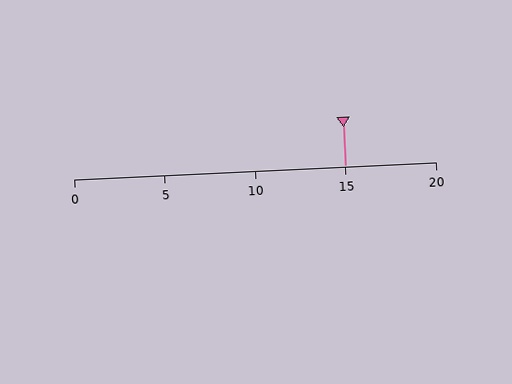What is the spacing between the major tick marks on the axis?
The major ticks are spaced 5 apart.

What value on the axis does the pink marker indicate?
The marker indicates approximately 15.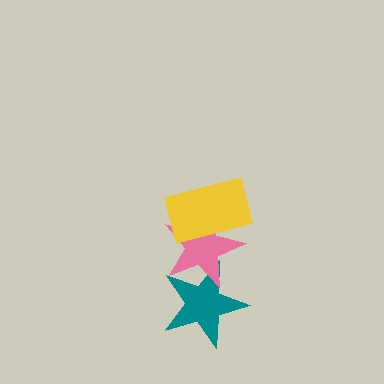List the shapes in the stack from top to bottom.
From top to bottom: the yellow rectangle, the pink star, the teal star.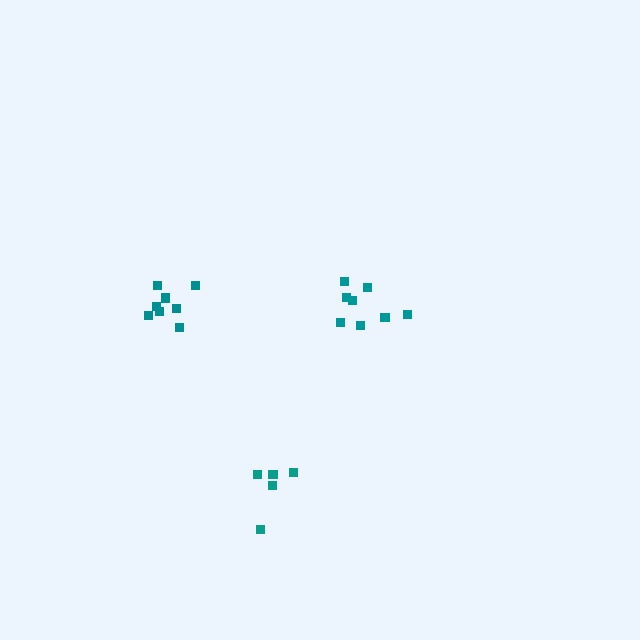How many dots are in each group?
Group 1: 8 dots, Group 2: 8 dots, Group 3: 5 dots (21 total).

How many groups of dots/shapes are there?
There are 3 groups.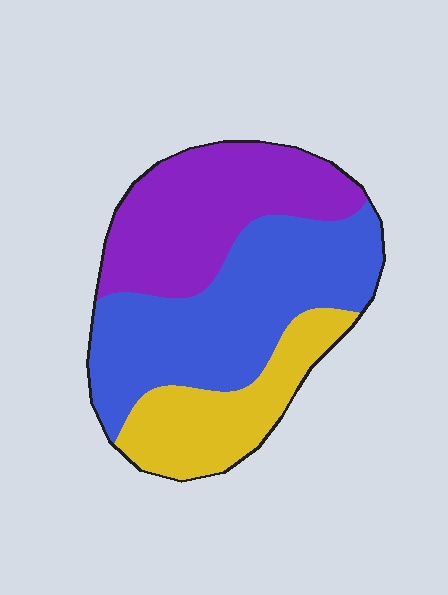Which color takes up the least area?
Yellow, at roughly 20%.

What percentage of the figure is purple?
Purple covers around 35% of the figure.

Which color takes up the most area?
Blue, at roughly 45%.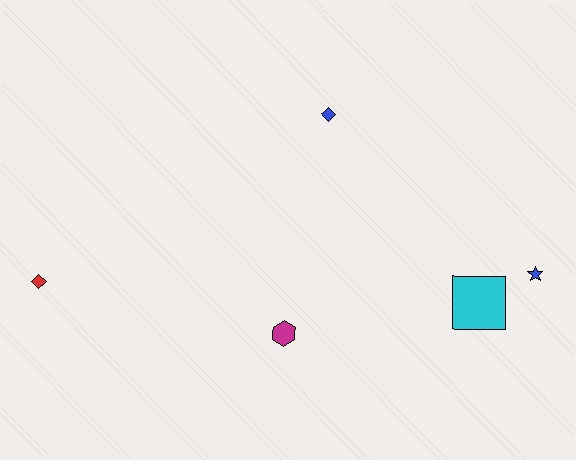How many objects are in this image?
There are 5 objects.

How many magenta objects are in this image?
There is 1 magenta object.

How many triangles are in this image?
There are no triangles.